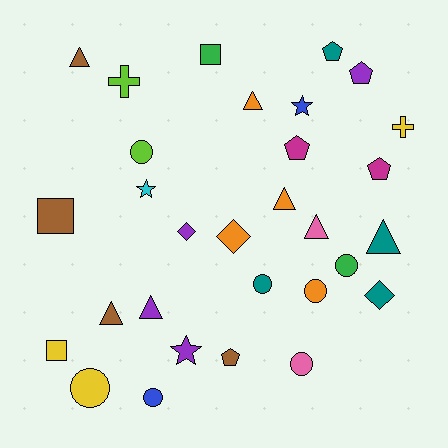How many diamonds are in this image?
There are 3 diamonds.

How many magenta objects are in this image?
There are 2 magenta objects.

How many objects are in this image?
There are 30 objects.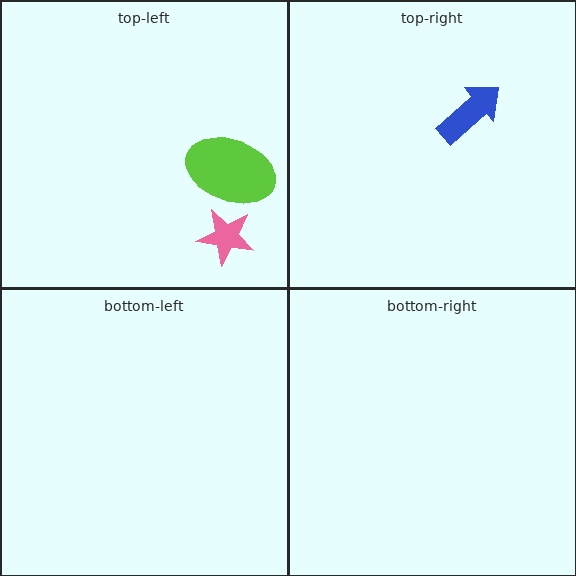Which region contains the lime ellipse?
The top-left region.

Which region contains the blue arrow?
The top-right region.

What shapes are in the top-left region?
The pink star, the lime ellipse.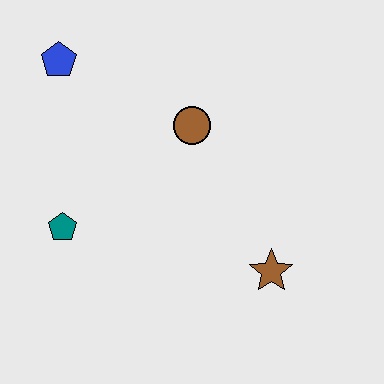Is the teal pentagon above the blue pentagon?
No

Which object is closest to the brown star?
The brown circle is closest to the brown star.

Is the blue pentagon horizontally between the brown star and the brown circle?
No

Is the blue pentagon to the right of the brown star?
No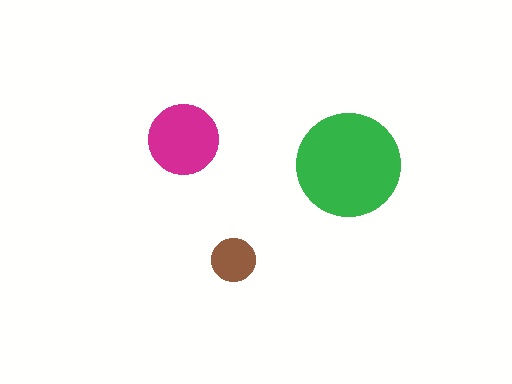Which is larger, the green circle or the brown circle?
The green one.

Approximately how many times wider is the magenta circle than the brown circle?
About 1.5 times wider.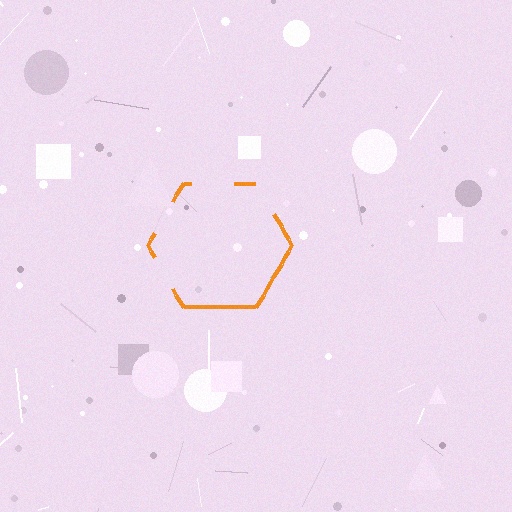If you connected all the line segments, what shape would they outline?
They would outline a hexagon.